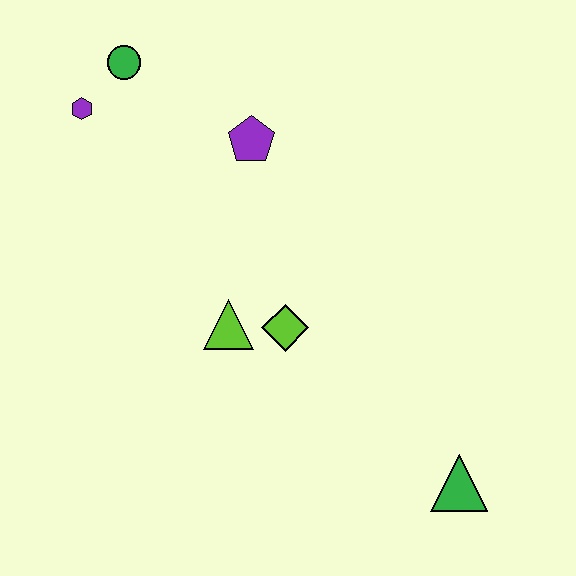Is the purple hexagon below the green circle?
Yes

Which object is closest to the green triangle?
The lime diamond is closest to the green triangle.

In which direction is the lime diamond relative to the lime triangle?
The lime diamond is to the right of the lime triangle.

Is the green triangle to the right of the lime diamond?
Yes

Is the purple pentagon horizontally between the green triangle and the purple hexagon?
Yes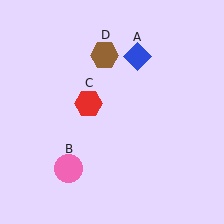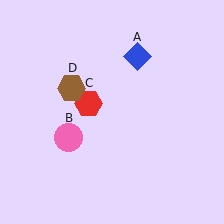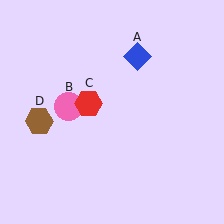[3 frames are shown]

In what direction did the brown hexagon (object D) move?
The brown hexagon (object D) moved down and to the left.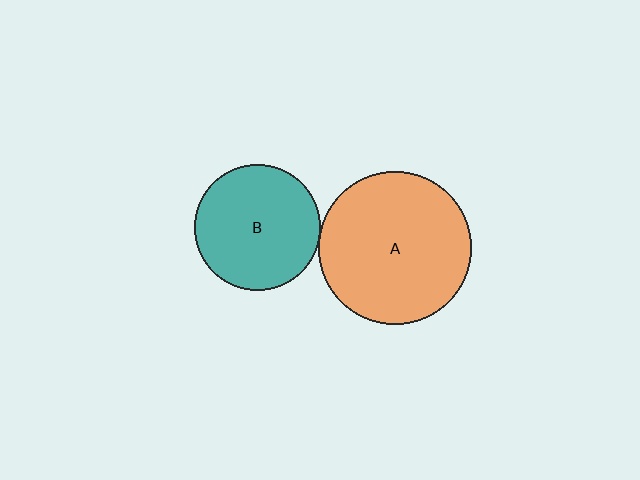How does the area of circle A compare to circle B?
Approximately 1.5 times.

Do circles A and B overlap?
Yes.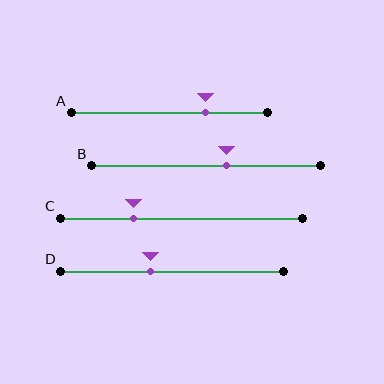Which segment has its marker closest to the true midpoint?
Segment B has its marker closest to the true midpoint.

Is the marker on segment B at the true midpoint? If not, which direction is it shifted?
No, the marker on segment B is shifted to the right by about 9% of the segment length.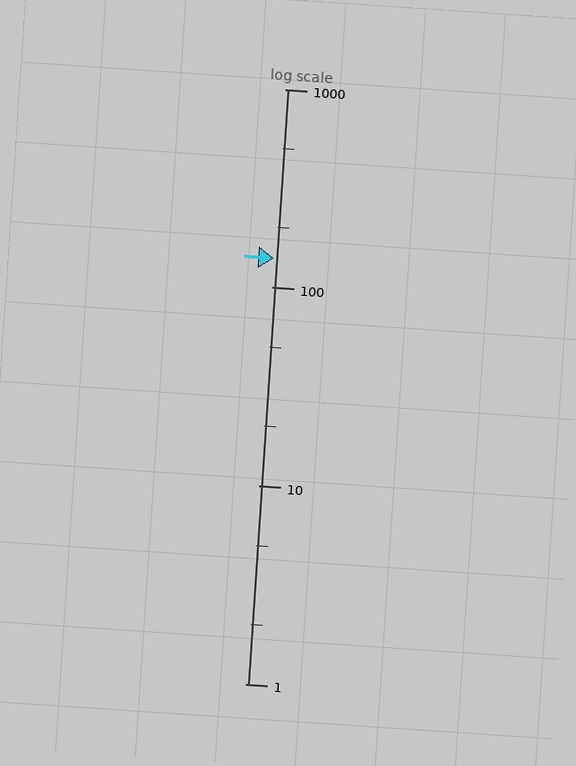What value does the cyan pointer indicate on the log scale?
The pointer indicates approximately 140.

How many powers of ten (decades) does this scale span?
The scale spans 3 decades, from 1 to 1000.